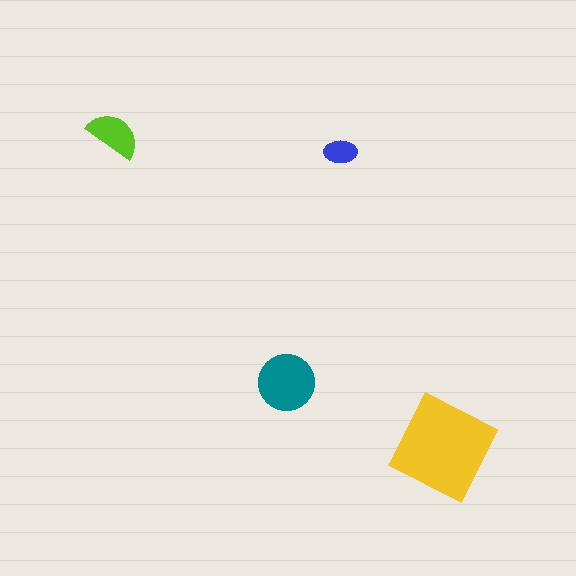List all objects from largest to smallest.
The yellow square, the teal circle, the lime semicircle, the blue ellipse.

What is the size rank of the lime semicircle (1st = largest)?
3rd.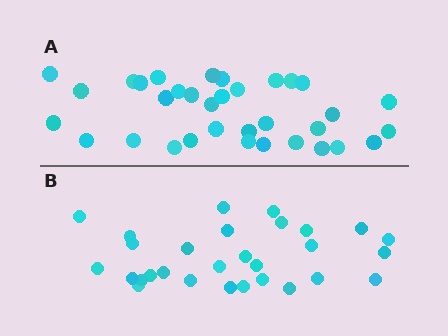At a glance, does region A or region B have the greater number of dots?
Region A (the top region) has more dots.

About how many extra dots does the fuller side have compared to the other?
Region A has about 5 more dots than region B.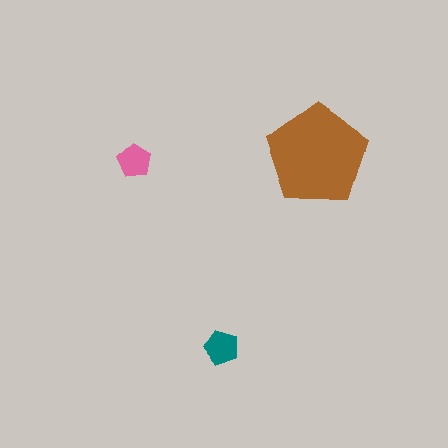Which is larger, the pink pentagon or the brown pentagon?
The brown one.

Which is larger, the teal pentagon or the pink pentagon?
The teal one.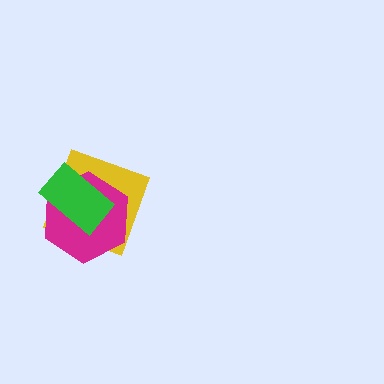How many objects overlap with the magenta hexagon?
2 objects overlap with the magenta hexagon.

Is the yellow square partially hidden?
Yes, it is partially covered by another shape.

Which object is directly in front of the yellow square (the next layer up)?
The magenta hexagon is directly in front of the yellow square.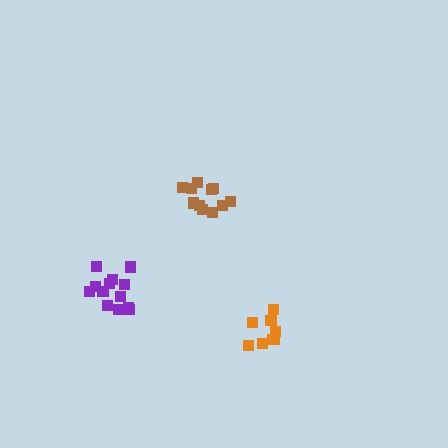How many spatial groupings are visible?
There are 3 spatial groupings.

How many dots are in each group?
Group 1: 8 dots, Group 2: 11 dots, Group 3: 13 dots (32 total).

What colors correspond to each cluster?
The clusters are colored: orange, brown, purple.